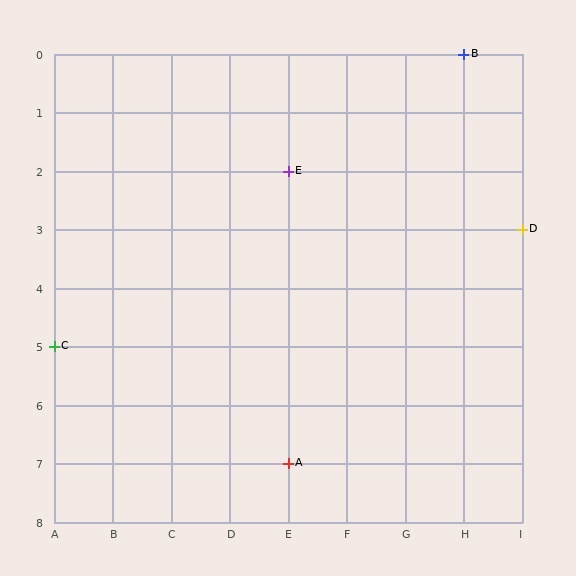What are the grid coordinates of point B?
Point B is at grid coordinates (H, 0).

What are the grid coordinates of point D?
Point D is at grid coordinates (I, 3).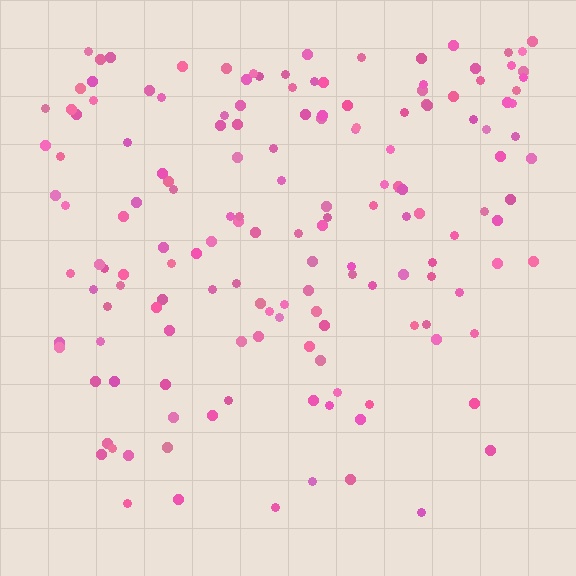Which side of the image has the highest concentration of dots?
The top.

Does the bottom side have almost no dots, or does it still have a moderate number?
Still a moderate number, just noticeably fewer than the top.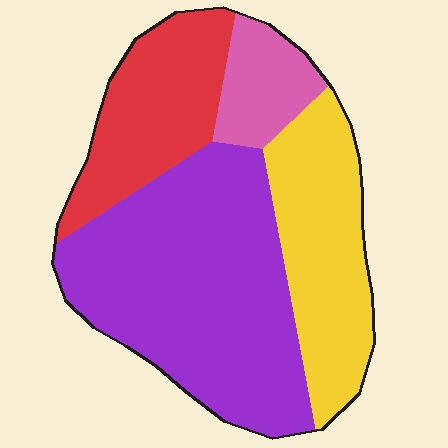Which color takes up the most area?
Purple, at roughly 45%.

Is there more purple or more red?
Purple.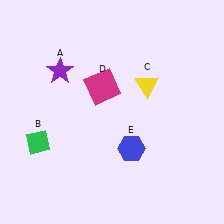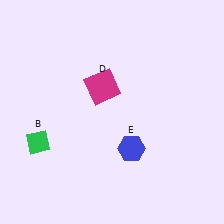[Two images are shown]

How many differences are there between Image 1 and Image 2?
There are 2 differences between the two images.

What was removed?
The purple star (A), the yellow triangle (C) were removed in Image 2.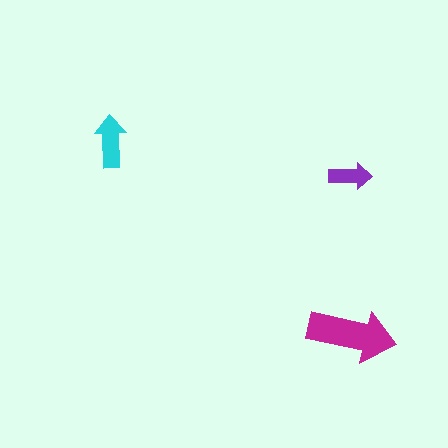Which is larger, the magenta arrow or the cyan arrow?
The magenta one.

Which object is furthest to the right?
The magenta arrow is rightmost.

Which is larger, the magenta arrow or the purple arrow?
The magenta one.